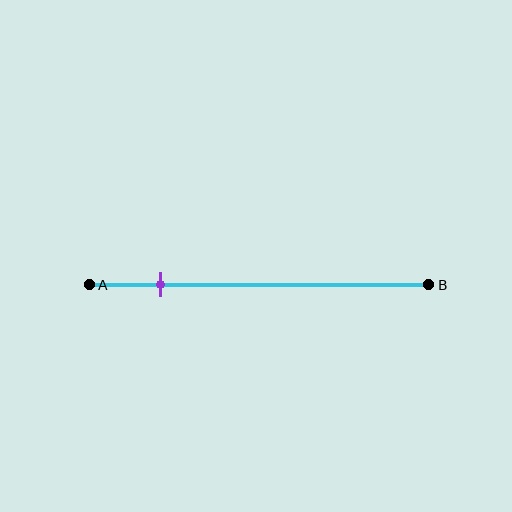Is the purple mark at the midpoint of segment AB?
No, the mark is at about 20% from A, not at the 50% midpoint.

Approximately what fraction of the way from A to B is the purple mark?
The purple mark is approximately 20% of the way from A to B.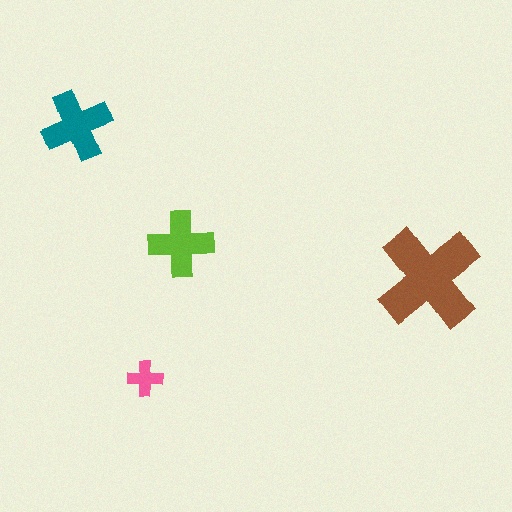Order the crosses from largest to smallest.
the brown one, the teal one, the lime one, the pink one.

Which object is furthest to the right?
The brown cross is rightmost.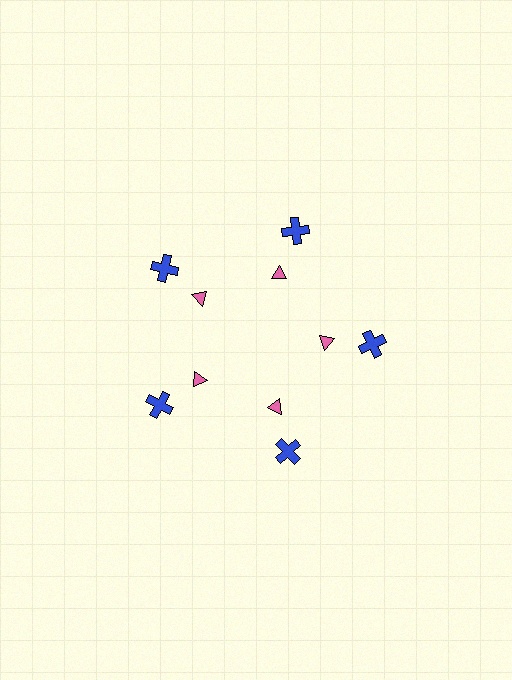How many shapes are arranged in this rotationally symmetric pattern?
There are 10 shapes, arranged in 5 groups of 2.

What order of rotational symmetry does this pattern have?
This pattern has 5-fold rotational symmetry.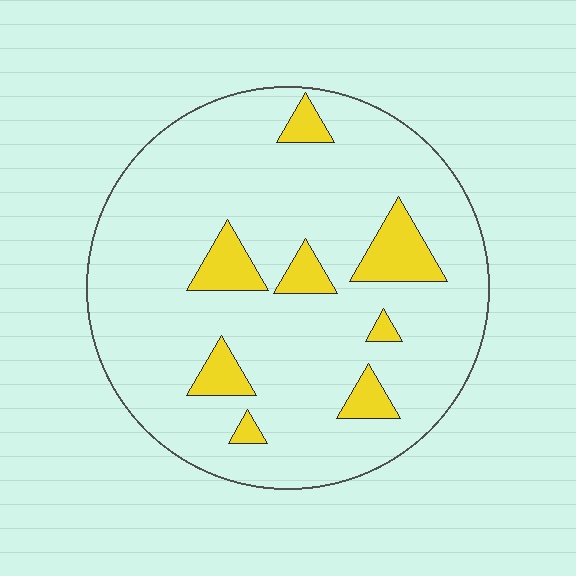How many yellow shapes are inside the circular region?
8.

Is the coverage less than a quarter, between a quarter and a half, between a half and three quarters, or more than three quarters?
Less than a quarter.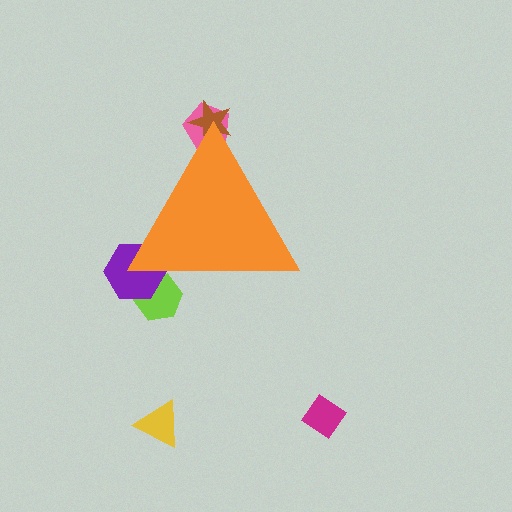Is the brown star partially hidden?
Yes, the brown star is partially hidden behind the orange triangle.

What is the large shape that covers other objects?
An orange triangle.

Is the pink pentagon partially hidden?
Yes, the pink pentagon is partially hidden behind the orange triangle.